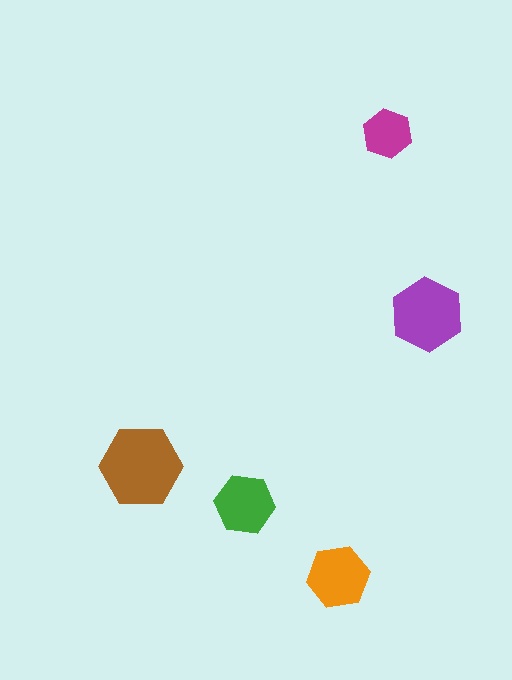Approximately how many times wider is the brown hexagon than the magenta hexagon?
About 1.5 times wider.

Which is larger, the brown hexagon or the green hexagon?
The brown one.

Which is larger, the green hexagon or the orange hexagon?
The orange one.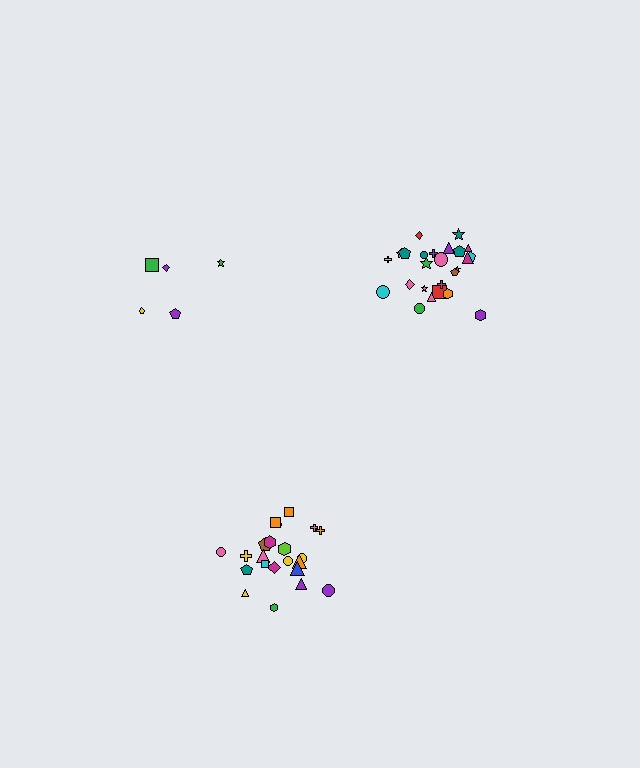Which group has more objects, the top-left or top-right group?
The top-right group.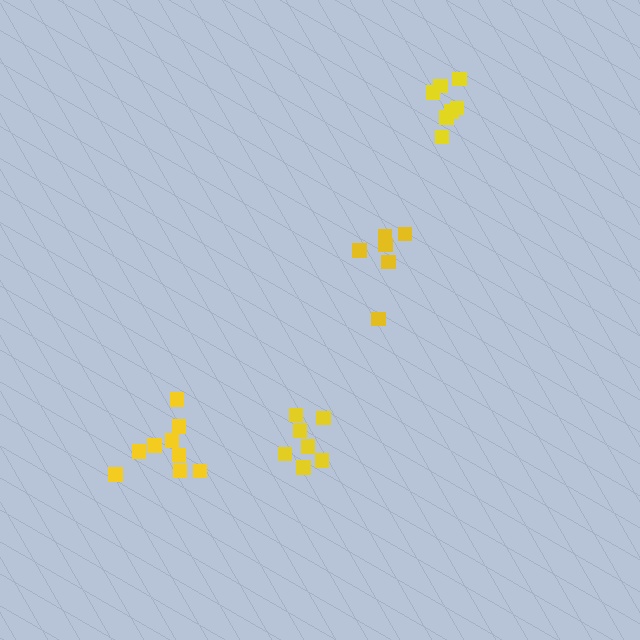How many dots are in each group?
Group 1: 6 dots, Group 2: 7 dots, Group 3: 7 dots, Group 4: 9 dots (29 total).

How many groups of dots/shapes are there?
There are 4 groups.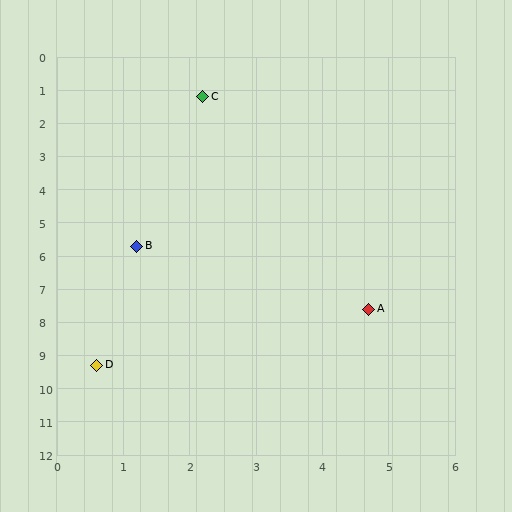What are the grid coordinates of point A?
Point A is at approximately (4.7, 7.6).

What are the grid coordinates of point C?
Point C is at approximately (2.2, 1.2).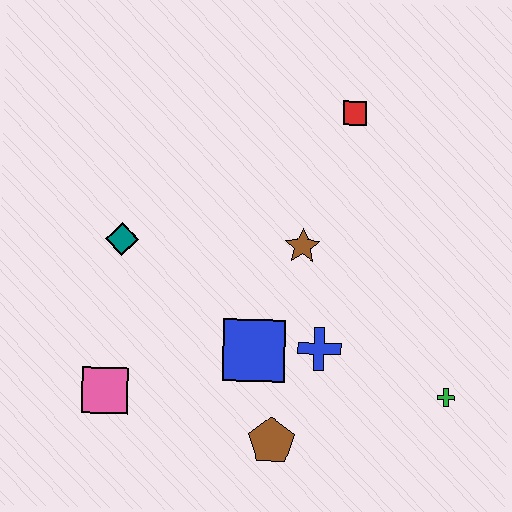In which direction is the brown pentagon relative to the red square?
The brown pentagon is below the red square.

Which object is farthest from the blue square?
The red square is farthest from the blue square.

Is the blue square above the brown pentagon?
Yes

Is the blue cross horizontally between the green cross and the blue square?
Yes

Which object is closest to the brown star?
The blue cross is closest to the brown star.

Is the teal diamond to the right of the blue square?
No